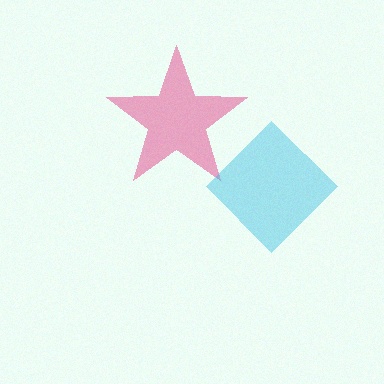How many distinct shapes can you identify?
There are 2 distinct shapes: a pink star, a cyan diamond.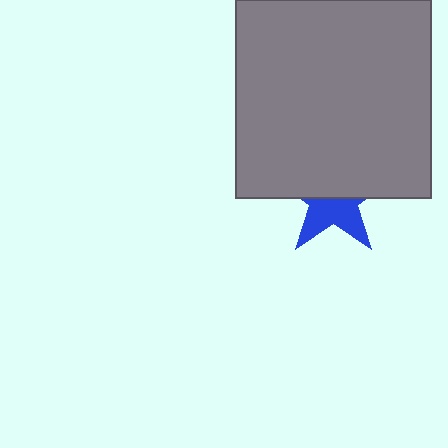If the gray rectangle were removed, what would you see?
You would see the complete blue star.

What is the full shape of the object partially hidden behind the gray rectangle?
The partially hidden object is a blue star.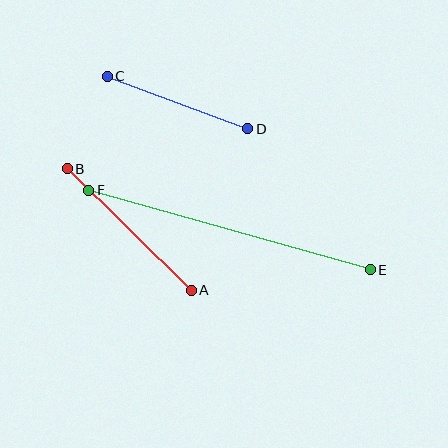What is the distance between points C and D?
The distance is approximately 150 pixels.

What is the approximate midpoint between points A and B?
The midpoint is at approximately (129, 230) pixels.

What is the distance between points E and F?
The distance is approximately 293 pixels.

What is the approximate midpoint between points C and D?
The midpoint is at approximately (177, 102) pixels.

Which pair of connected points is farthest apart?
Points E and F are farthest apart.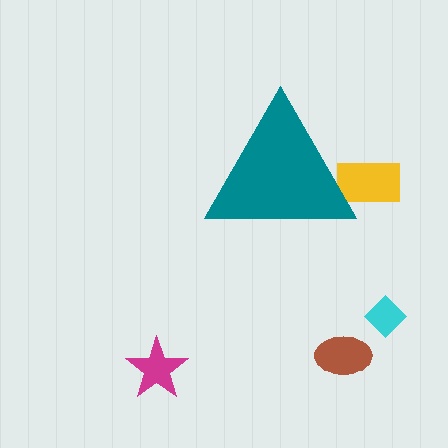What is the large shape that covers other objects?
A teal triangle.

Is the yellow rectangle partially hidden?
Yes, the yellow rectangle is partially hidden behind the teal triangle.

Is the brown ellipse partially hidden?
No, the brown ellipse is fully visible.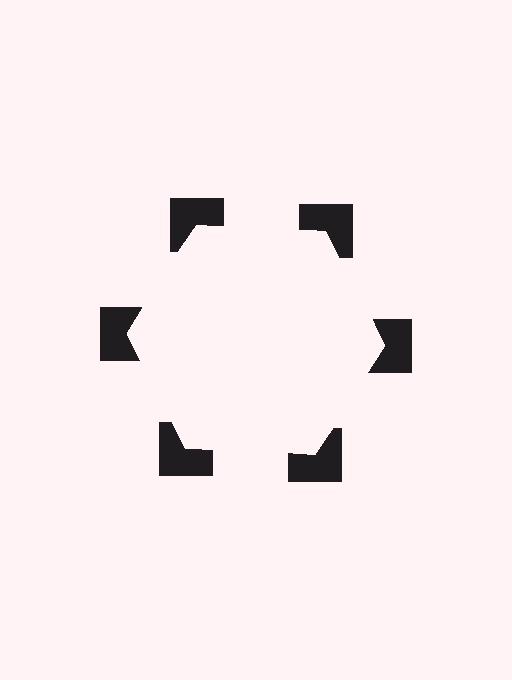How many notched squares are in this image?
There are 6 — one at each vertex of the illusory hexagon.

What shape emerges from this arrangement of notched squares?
An illusory hexagon — its edges are inferred from the aligned wedge cuts in the notched squares, not physically drawn.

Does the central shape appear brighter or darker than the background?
It typically appears slightly brighter than the background, even though no actual brightness change is drawn.